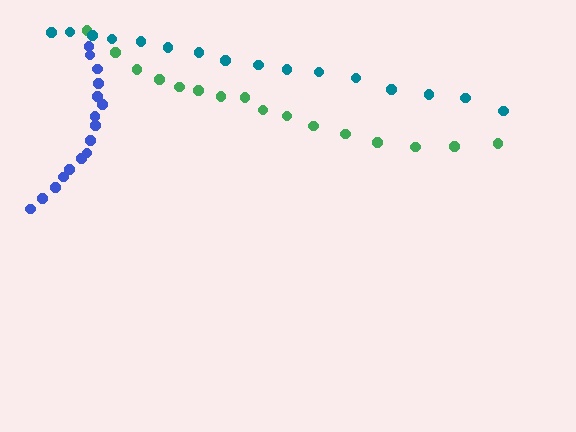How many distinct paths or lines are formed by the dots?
There are 3 distinct paths.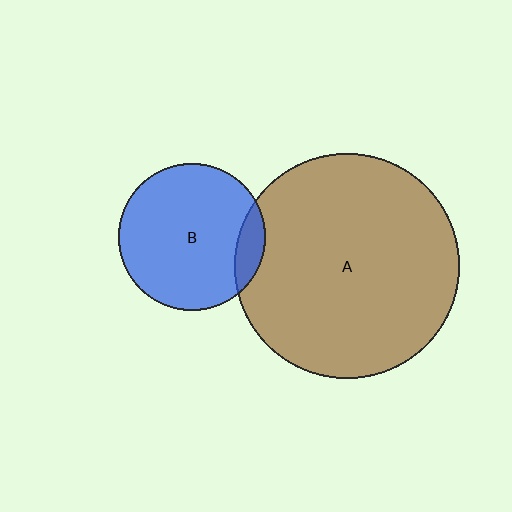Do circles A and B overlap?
Yes.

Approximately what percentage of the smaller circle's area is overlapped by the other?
Approximately 10%.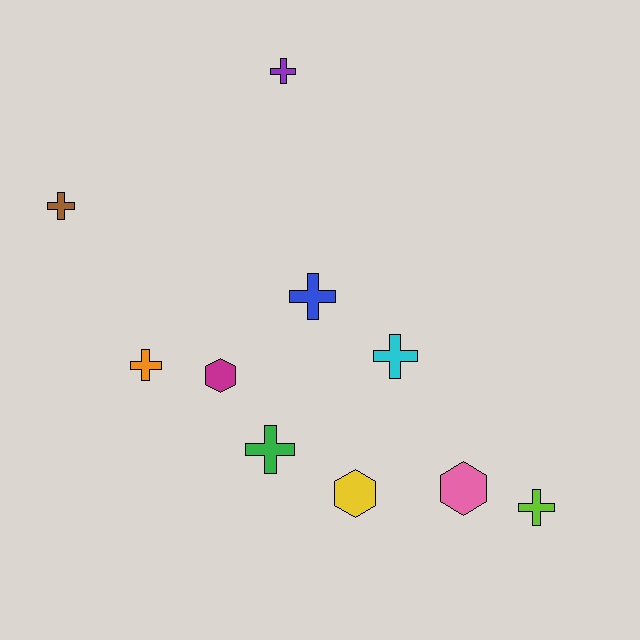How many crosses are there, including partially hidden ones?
There are 7 crosses.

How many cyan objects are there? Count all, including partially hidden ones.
There is 1 cyan object.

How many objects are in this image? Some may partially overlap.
There are 10 objects.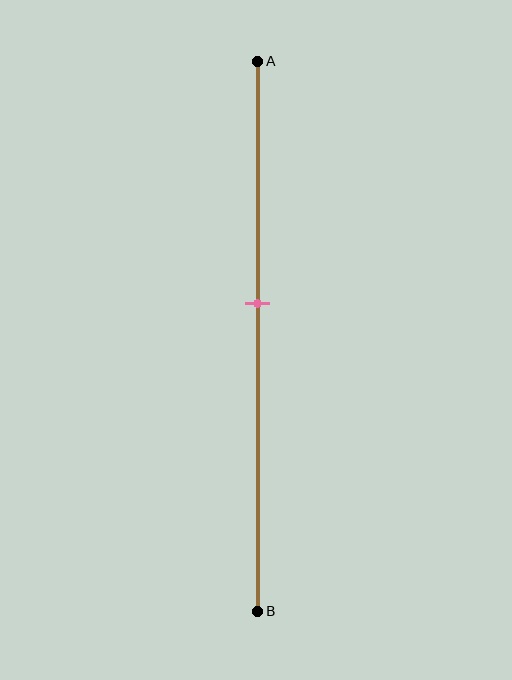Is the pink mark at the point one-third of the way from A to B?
No, the mark is at about 45% from A, not at the 33% one-third point.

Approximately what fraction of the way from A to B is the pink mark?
The pink mark is approximately 45% of the way from A to B.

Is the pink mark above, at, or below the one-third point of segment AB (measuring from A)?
The pink mark is below the one-third point of segment AB.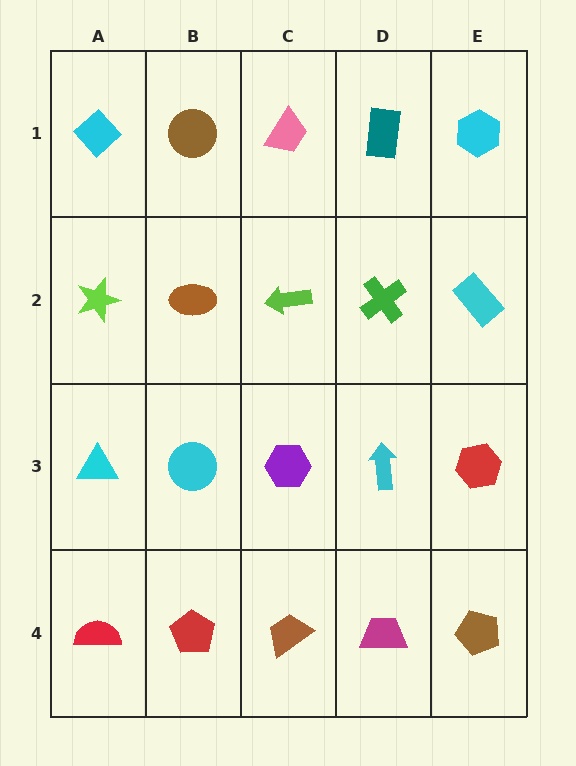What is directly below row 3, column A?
A red semicircle.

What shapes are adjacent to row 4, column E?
A red hexagon (row 3, column E), a magenta trapezoid (row 4, column D).